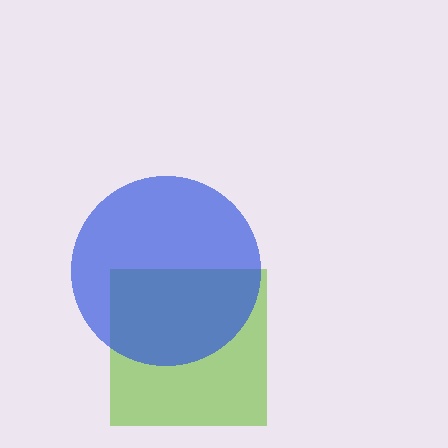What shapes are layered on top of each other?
The layered shapes are: a lime square, a blue circle.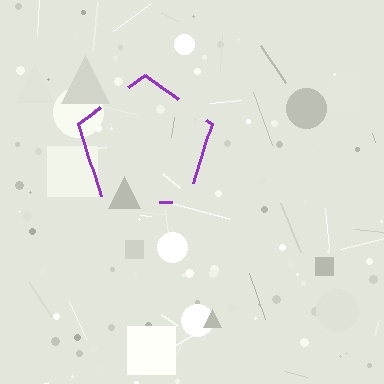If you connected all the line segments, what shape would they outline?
They would outline a pentagon.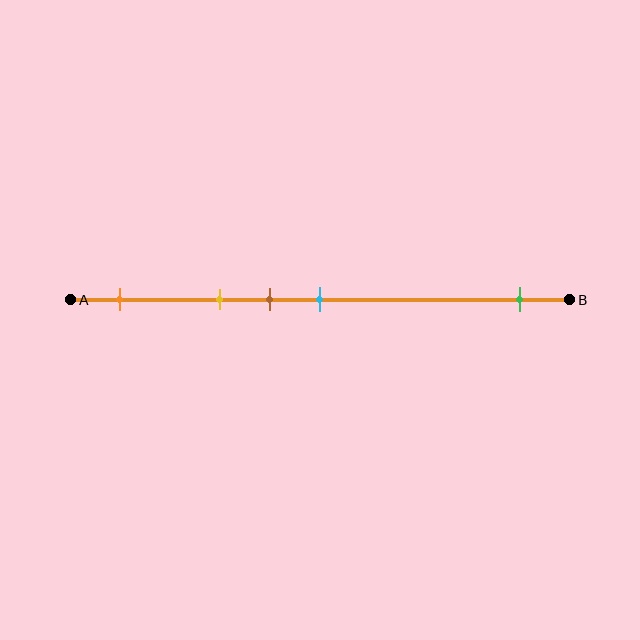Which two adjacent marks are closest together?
The brown and cyan marks are the closest adjacent pair.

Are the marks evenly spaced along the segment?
No, the marks are not evenly spaced.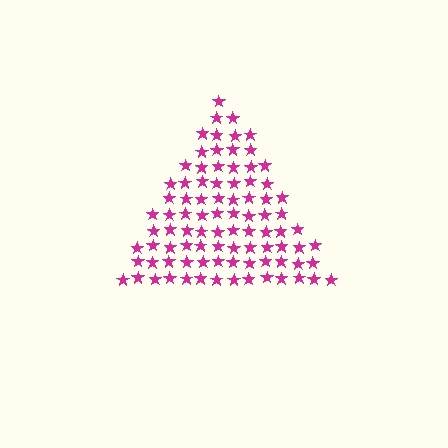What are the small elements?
The small elements are stars.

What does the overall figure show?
The overall figure shows a triangle.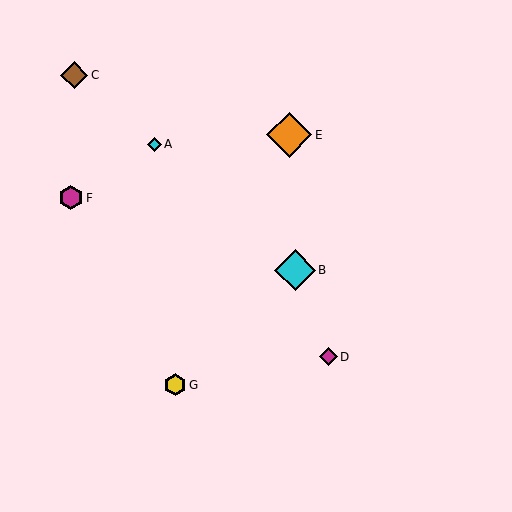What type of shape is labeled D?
Shape D is a magenta diamond.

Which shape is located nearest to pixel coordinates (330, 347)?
The magenta diamond (labeled D) at (328, 357) is nearest to that location.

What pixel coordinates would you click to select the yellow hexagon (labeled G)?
Click at (175, 385) to select the yellow hexagon G.